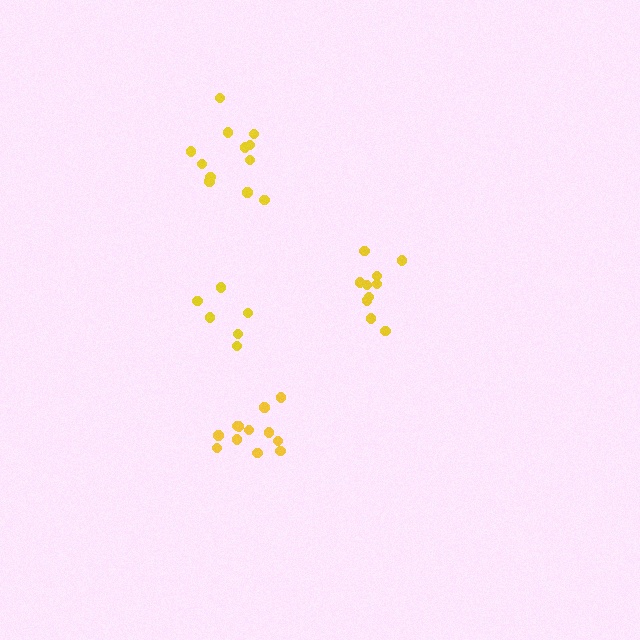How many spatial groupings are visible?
There are 4 spatial groupings.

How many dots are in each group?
Group 1: 10 dots, Group 2: 12 dots, Group 3: 6 dots, Group 4: 12 dots (40 total).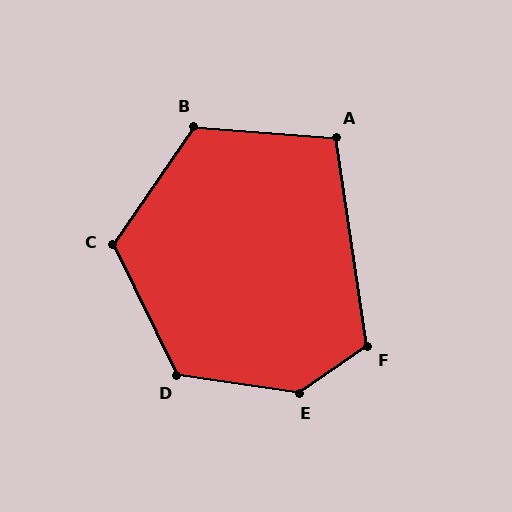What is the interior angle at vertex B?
Approximately 120 degrees (obtuse).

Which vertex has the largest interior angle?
E, at approximately 138 degrees.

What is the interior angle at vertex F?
Approximately 116 degrees (obtuse).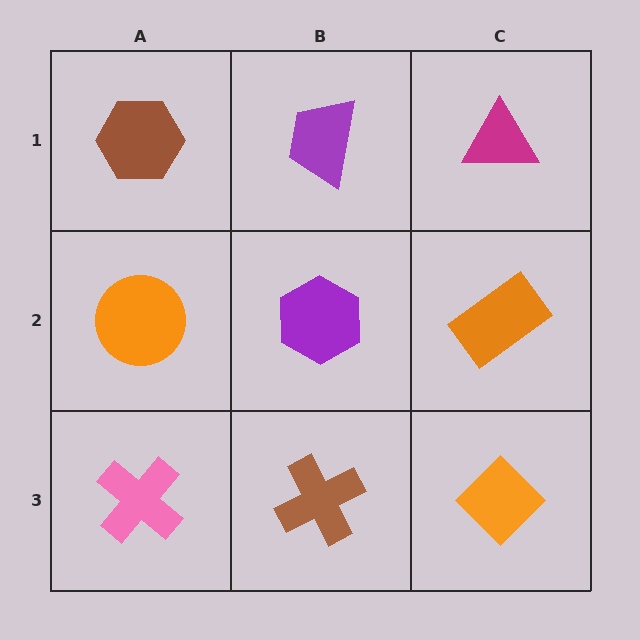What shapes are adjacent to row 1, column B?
A purple hexagon (row 2, column B), a brown hexagon (row 1, column A), a magenta triangle (row 1, column C).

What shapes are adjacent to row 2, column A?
A brown hexagon (row 1, column A), a pink cross (row 3, column A), a purple hexagon (row 2, column B).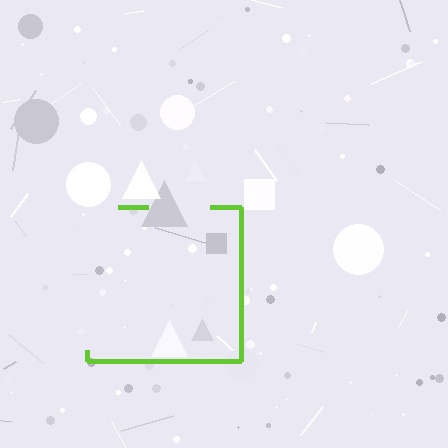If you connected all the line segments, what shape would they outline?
They would outline a square.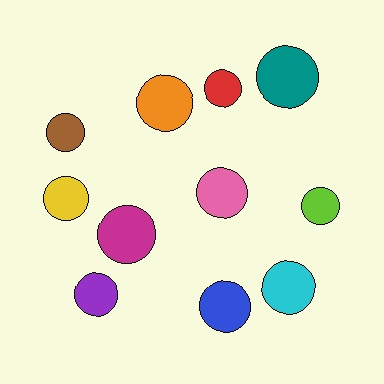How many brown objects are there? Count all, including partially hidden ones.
There is 1 brown object.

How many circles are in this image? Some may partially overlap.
There are 11 circles.